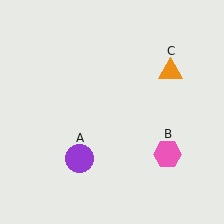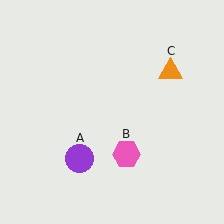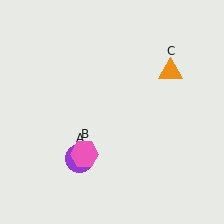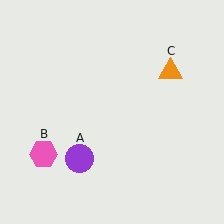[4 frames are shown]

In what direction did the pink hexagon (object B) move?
The pink hexagon (object B) moved left.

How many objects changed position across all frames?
1 object changed position: pink hexagon (object B).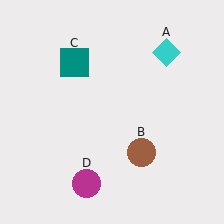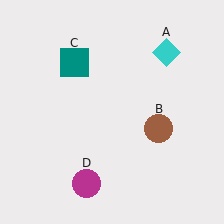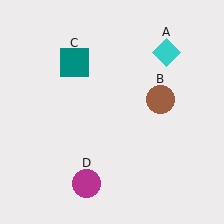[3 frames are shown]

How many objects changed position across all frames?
1 object changed position: brown circle (object B).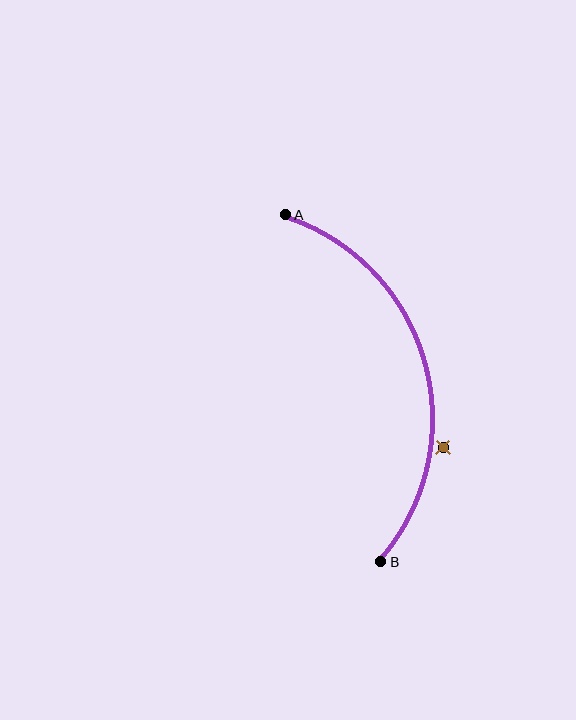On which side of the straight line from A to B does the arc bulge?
The arc bulges to the right of the straight line connecting A and B.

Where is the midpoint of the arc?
The arc midpoint is the point on the curve farthest from the straight line joining A and B. It sits to the right of that line.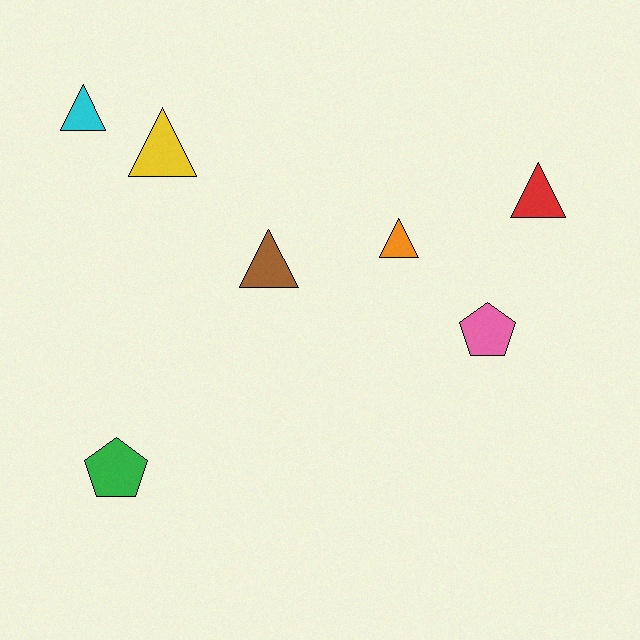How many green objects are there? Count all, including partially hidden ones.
There is 1 green object.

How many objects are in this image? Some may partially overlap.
There are 7 objects.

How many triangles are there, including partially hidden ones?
There are 5 triangles.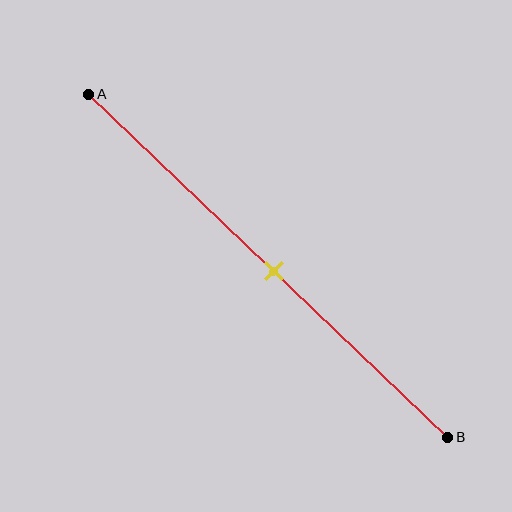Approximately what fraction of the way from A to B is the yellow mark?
The yellow mark is approximately 50% of the way from A to B.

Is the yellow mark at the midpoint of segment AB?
Yes, the mark is approximately at the midpoint.